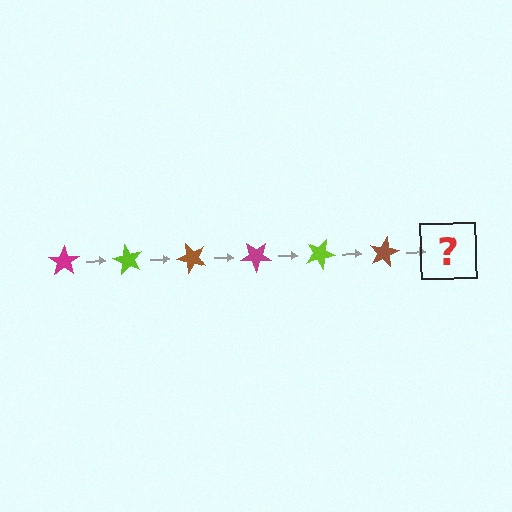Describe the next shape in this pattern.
It should be a magenta star, rotated 360 degrees from the start.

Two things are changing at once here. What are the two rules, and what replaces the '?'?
The two rules are that it rotates 60 degrees each step and the color cycles through magenta, lime, and brown. The '?' should be a magenta star, rotated 360 degrees from the start.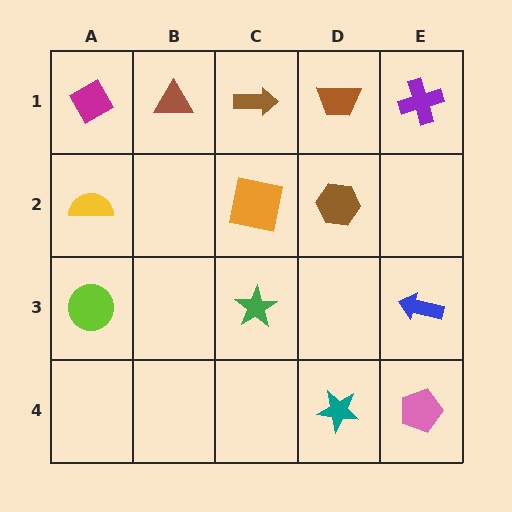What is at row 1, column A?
A magenta diamond.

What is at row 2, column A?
A yellow semicircle.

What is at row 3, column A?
A lime circle.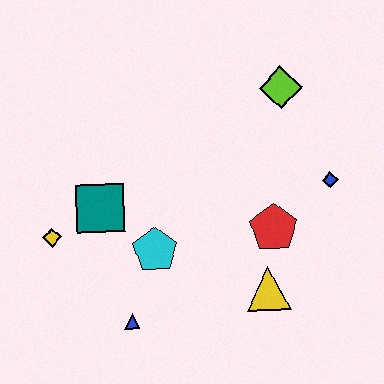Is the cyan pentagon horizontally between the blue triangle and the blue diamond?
Yes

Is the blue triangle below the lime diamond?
Yes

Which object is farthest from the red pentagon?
The yellow diamond is farthest from the red pentagon.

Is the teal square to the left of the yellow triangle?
Yes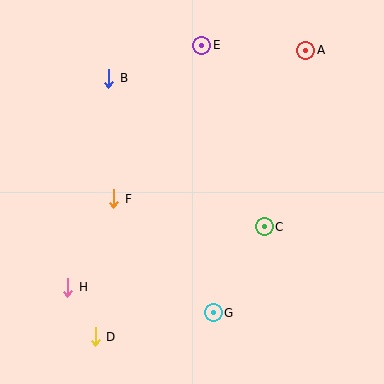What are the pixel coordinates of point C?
Point C is at (264, 227).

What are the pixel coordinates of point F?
Point F is at (114, 199).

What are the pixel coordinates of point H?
Point H is at (68, 287).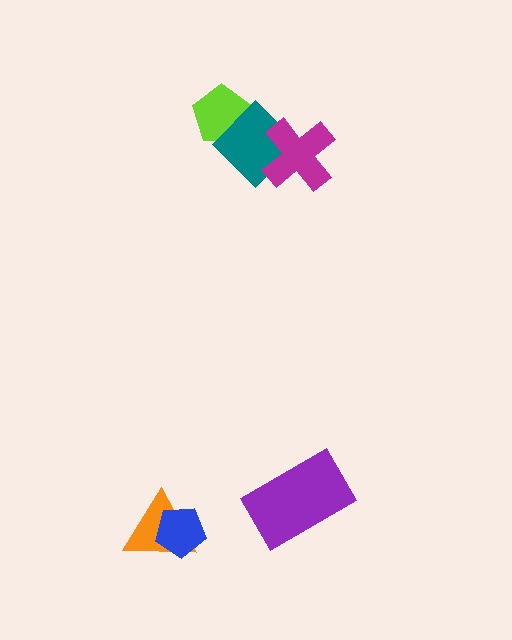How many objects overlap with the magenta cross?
1 object overlaps with the magenta cross.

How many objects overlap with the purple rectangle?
0 objects overlap with the purple rectangle.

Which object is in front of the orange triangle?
The blue pentagon is in front of the orange triangle.